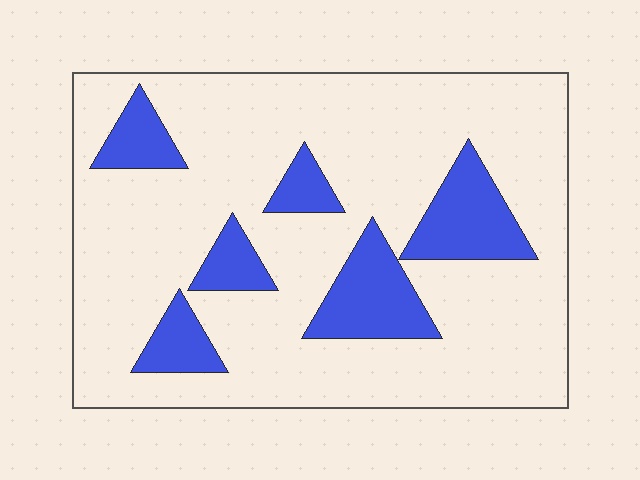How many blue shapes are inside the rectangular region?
6.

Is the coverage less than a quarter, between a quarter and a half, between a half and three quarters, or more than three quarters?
Less than a quarter.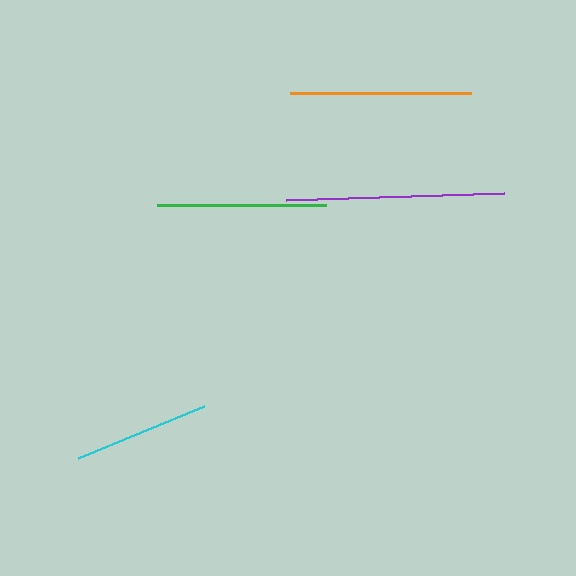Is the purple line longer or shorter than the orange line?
The purple line is longer than the orange line.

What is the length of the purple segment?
The purple segment is approximately 218 pixels long.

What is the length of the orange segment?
The orange segment is approximately 180 pixels long.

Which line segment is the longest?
The purple line is the longest at approximately 218 pixels.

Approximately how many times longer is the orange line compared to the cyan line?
The orange line is approximately 1.3 times the length of the cyan line.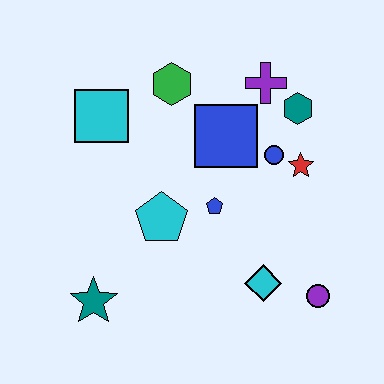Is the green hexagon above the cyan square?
Yes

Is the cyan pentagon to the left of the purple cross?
Yes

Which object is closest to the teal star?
The cyan pentagon is closest to the teal star.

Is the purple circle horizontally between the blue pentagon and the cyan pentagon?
No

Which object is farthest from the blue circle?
The teal star is farthest from the blue circle.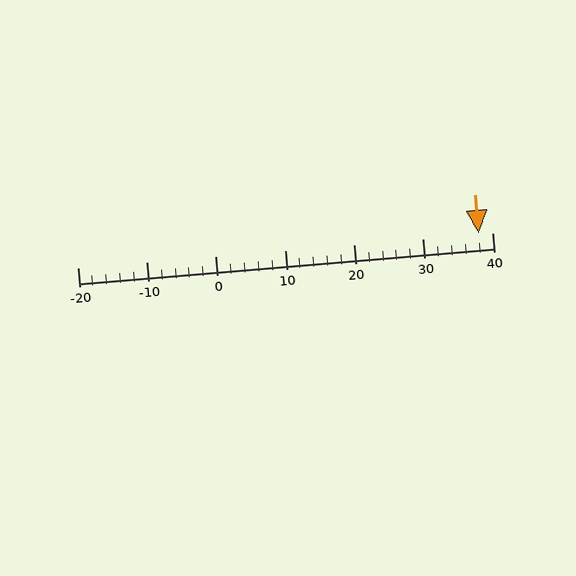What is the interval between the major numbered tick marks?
The major tick marks are spaced 10 units apart.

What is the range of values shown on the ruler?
The ruler shows values from -20 to 40.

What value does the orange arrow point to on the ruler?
The orange arrow points to approximately 38.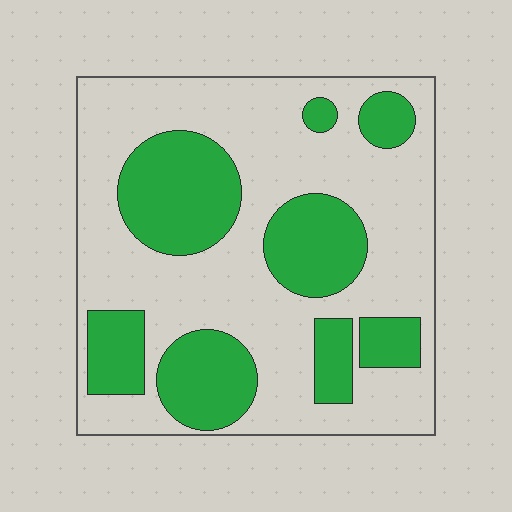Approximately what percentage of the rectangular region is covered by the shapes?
Approximately 35%.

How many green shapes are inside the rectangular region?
8.